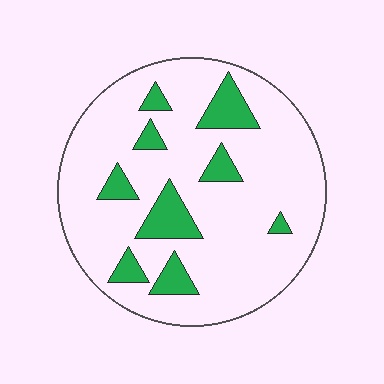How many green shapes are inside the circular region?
9.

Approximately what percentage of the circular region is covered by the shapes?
Approximately 15%.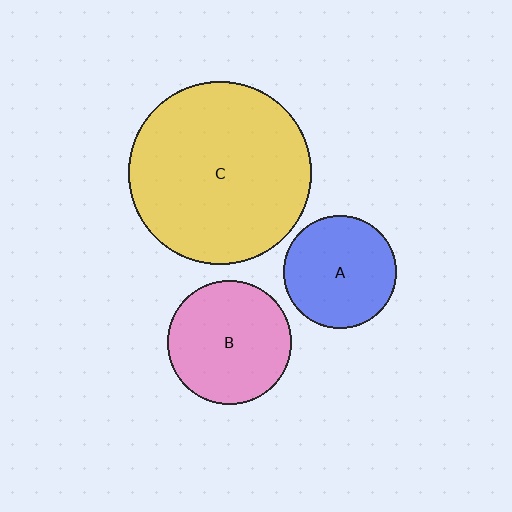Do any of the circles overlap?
No, none of the circles overlap.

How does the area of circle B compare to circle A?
Approximately 1.2 times.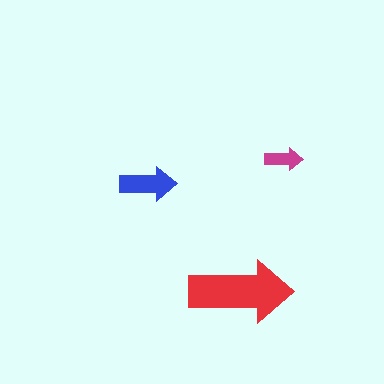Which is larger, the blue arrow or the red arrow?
The red one.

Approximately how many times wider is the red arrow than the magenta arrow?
About 3 times wider.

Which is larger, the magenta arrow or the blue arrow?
The blue one.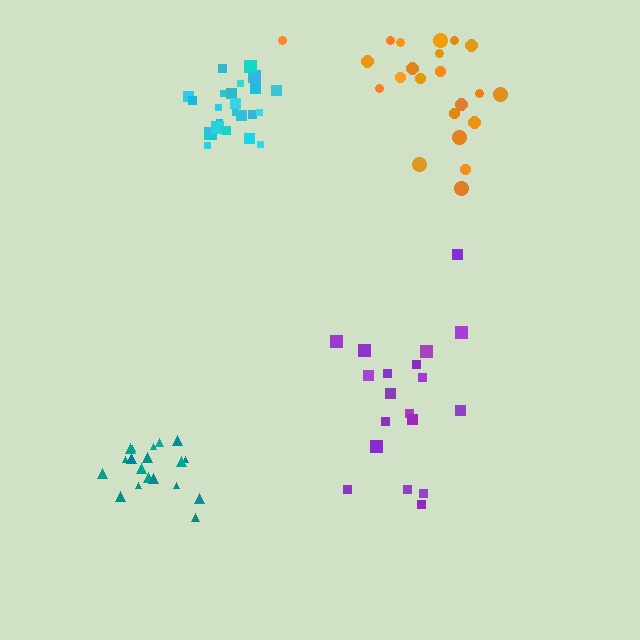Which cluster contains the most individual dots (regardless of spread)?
Cyan (24).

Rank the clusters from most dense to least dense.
cyan, teal, orange, purple.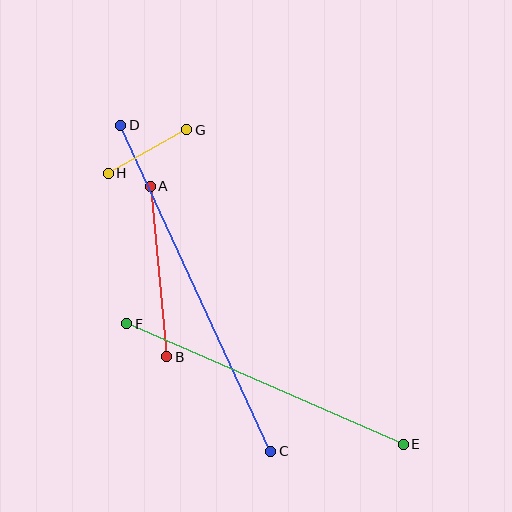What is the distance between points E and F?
The distance is approximately 302 pixels.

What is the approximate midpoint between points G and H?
The midpoint is at approximately (148, 152) pixels.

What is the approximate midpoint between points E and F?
The midpoint is at approximately (265, 384) pixels.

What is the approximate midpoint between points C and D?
The midpoint is at approximately (196, 288) pixels.